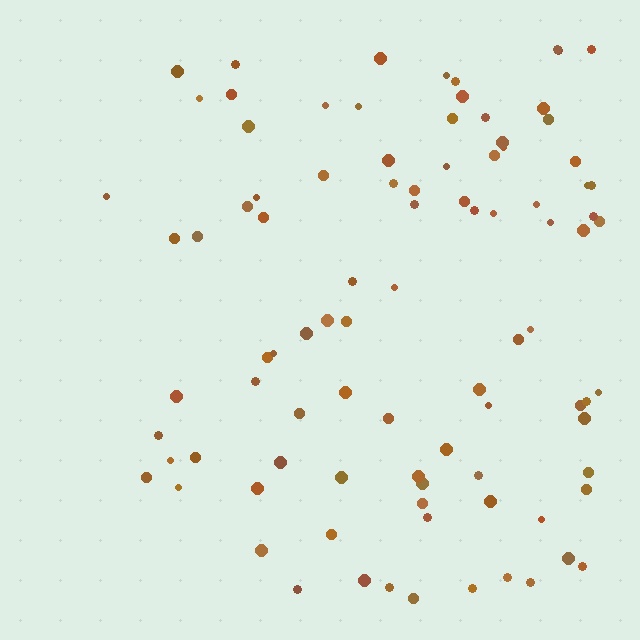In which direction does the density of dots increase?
From left to right, with the right side densest.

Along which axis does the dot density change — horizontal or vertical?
Horizontal.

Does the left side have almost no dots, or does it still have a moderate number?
Still a moderate number, just noticeably fewer than the right.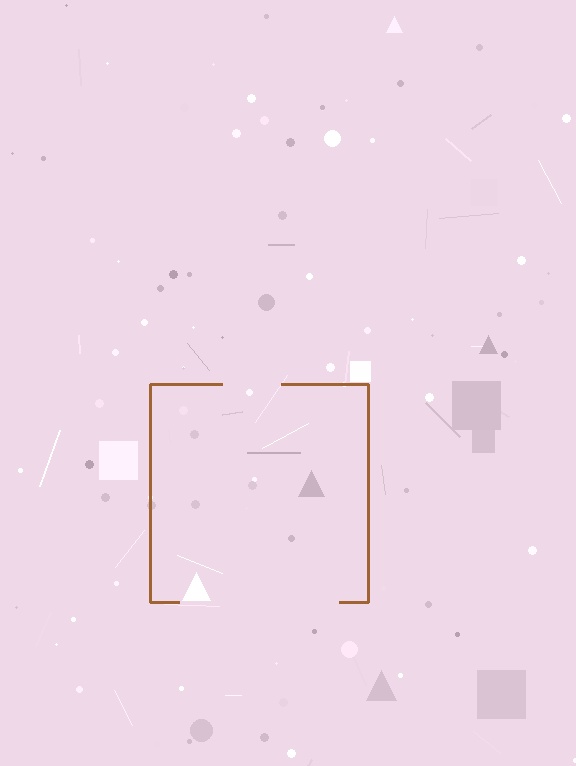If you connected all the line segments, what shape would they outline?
They would outline a square.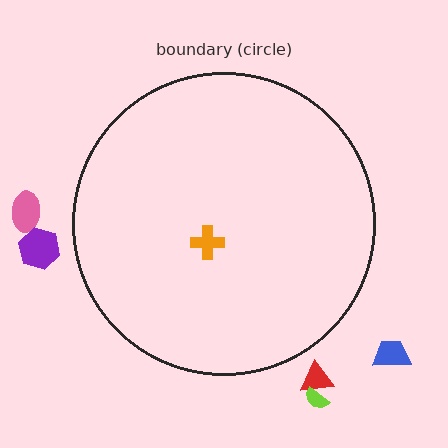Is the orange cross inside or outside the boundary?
Inside.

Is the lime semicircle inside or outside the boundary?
Outside.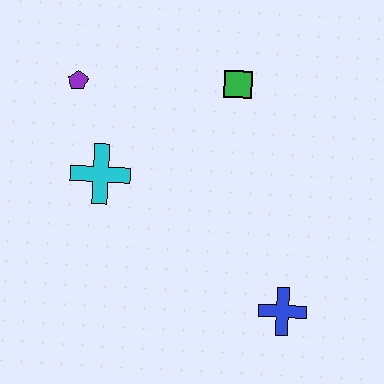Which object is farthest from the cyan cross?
The blue cross is farthest from the cyan cross.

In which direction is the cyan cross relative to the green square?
The cyan cross is to the left of the green square.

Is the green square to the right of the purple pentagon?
Yes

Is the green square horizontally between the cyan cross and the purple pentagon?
No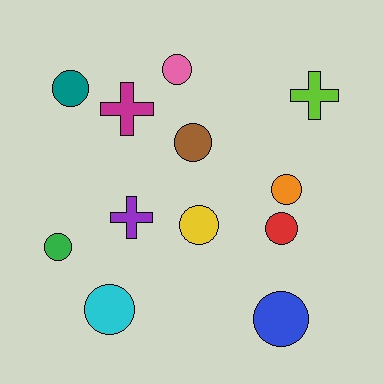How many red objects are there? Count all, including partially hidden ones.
There is 1 red object.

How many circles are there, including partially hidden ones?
There are 9 circles.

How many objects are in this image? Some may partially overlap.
There are 12 objects.